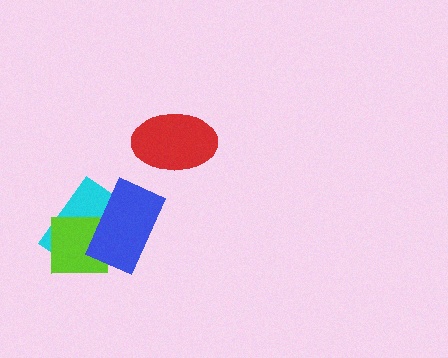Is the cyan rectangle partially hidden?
Yes, it is partially covered by another shape.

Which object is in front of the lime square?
The blue rectangle is in front of the lime square.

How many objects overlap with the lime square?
2 objects overlap with the lime square.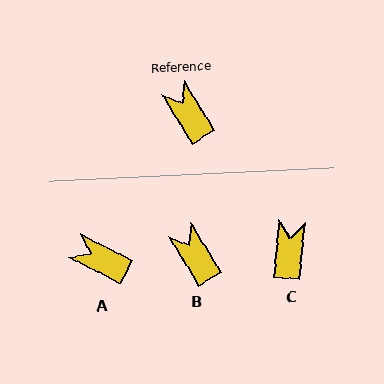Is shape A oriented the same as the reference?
No, it is off by about 32 degrees.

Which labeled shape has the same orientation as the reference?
B.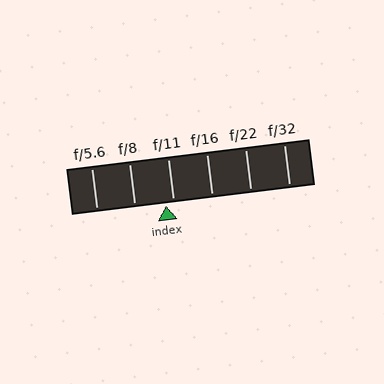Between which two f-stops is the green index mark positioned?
The index mark is between f/8 and f/11.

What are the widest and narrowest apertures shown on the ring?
The widest aperture shown is f/5.6 and the narrowest is f/32.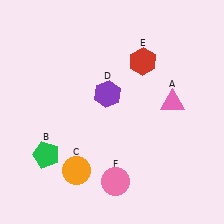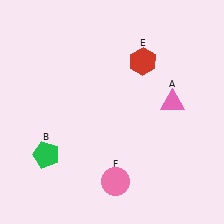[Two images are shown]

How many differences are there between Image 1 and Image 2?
There are 2 differences between the two images.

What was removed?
The purple hexagon (D), the orange circle (C) were removed in Image 2.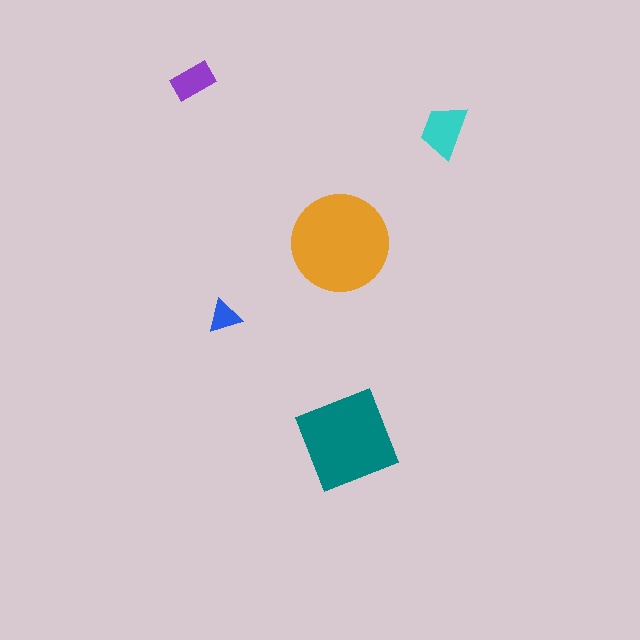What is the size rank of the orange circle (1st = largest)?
1st.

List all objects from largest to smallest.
The orange circle, the teal diamond, the cyan trapezoid, the purple rectangle, the blue triangle.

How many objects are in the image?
There are 5 objects in the image.